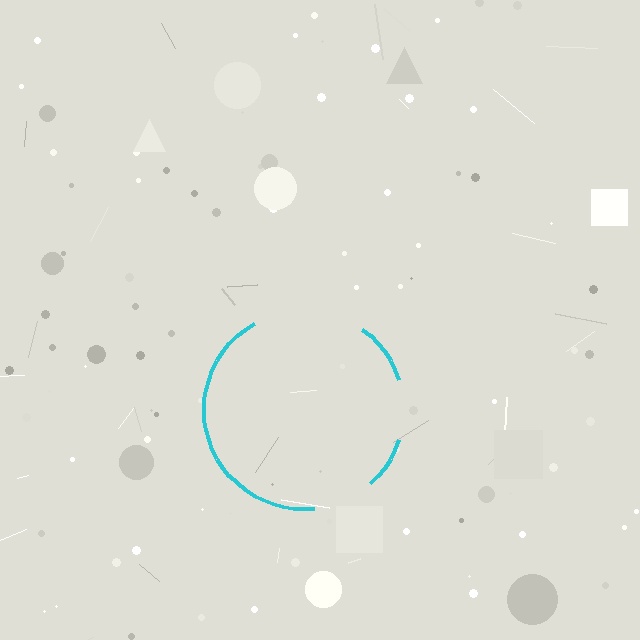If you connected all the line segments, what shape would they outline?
They would outline a circle.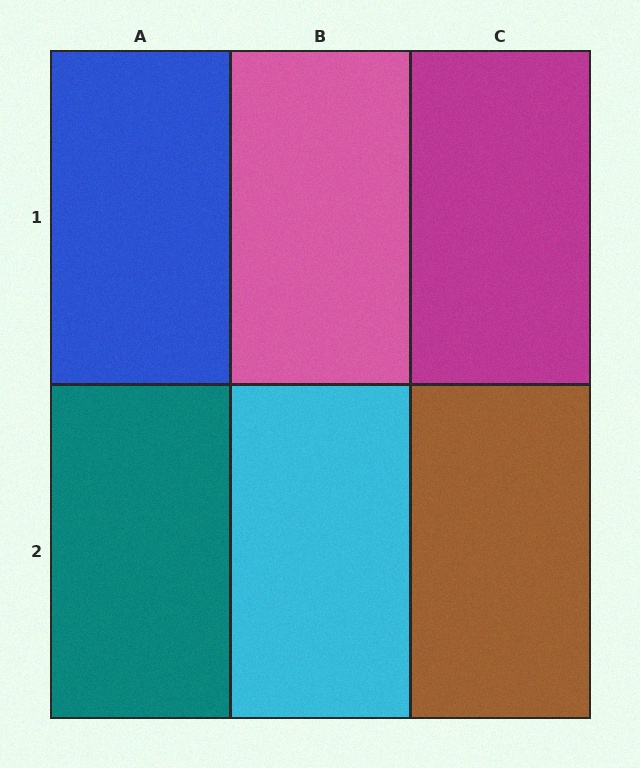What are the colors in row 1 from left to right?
Blue, pink, magenta.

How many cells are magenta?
1 cell is magenta.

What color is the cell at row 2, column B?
Cyan.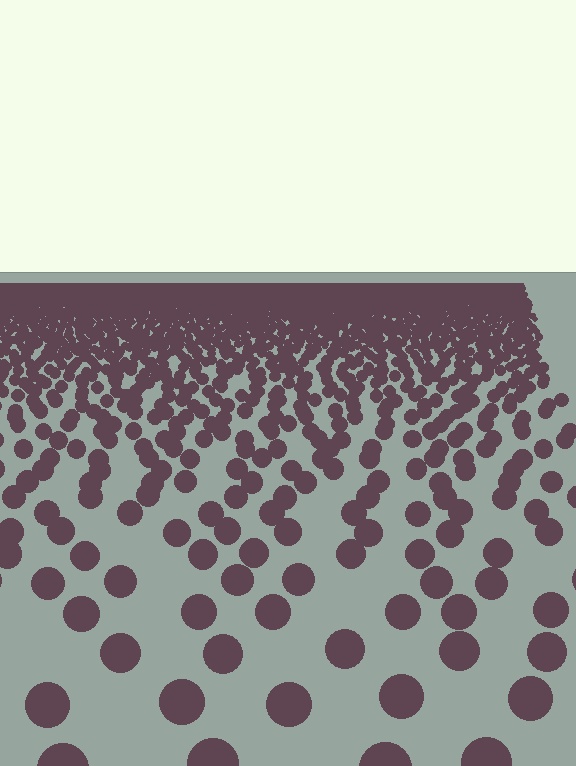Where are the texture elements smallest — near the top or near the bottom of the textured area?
Near the top.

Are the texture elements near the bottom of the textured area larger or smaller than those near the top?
Larger. Near the bottom, elements are closer to the viewer and appear at a bigger on-screen size.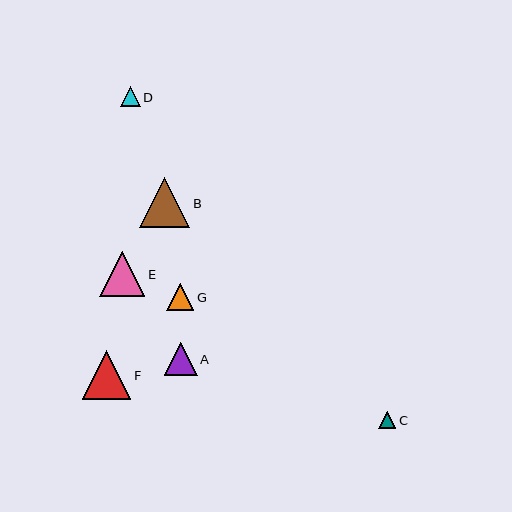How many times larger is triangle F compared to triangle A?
Triangle F is approximately 1.5 times the size of triangle A.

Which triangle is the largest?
Triangle B is the largest with a size of approximately 50 pixels.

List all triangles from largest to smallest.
From largest to smallest: B, F, E, A, G, D, C.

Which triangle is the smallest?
Triangle C is the smallest with a size of approximately 17 pixels.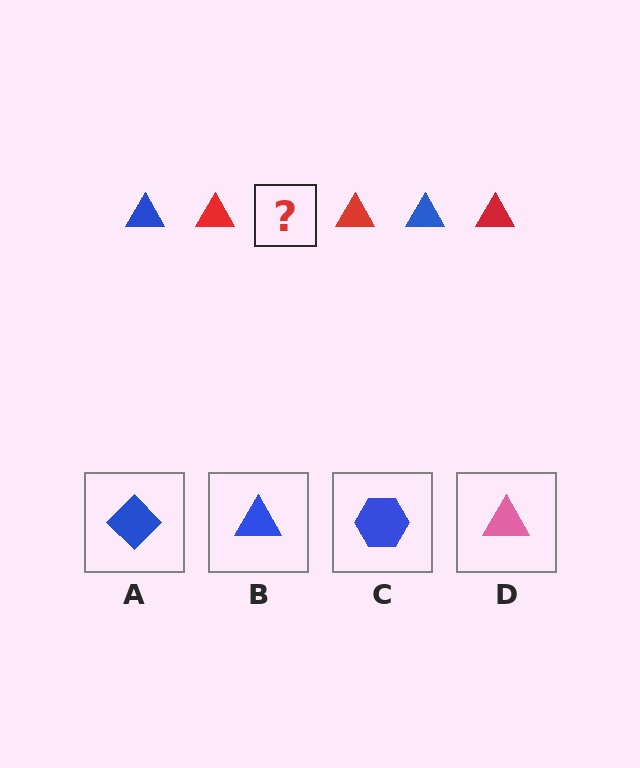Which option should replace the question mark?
Option B.